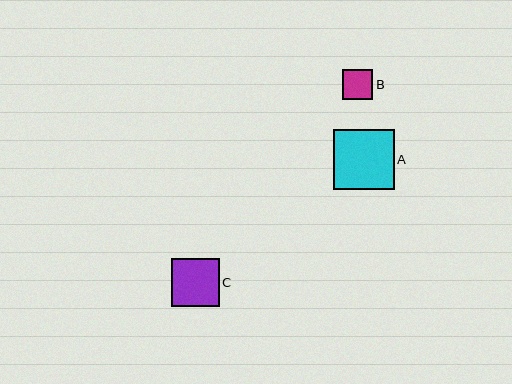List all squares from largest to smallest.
From largest to smallest: A, C, B.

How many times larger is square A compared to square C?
Square A is approximately 1.3 times the size of square C.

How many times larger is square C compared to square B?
Square C is approximately 1.6 times the size of square B.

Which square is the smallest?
Square B is the smallest with a size of approximately 30 pixels.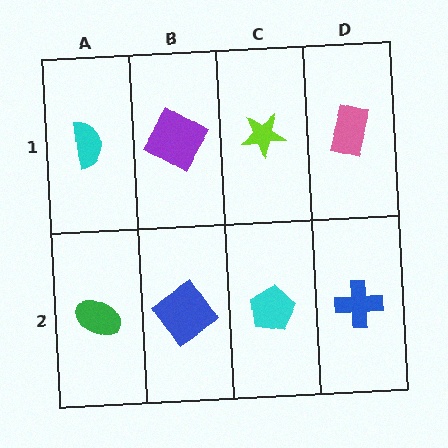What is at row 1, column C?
A lime star.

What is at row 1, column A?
A cyan semicircle.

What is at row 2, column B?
A blue diamond.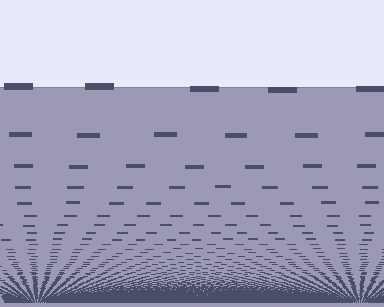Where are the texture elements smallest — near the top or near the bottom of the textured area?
Near the bottom.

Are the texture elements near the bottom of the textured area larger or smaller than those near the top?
Smaller. The gradient is inverted — elements near the bottom are smaller and denser.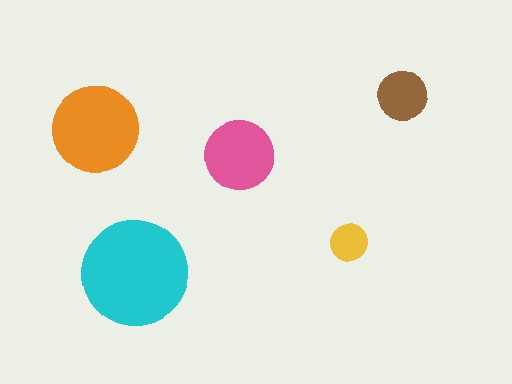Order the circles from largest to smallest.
the cyan one, the orange one, the pink one, the brown one, the yellow one.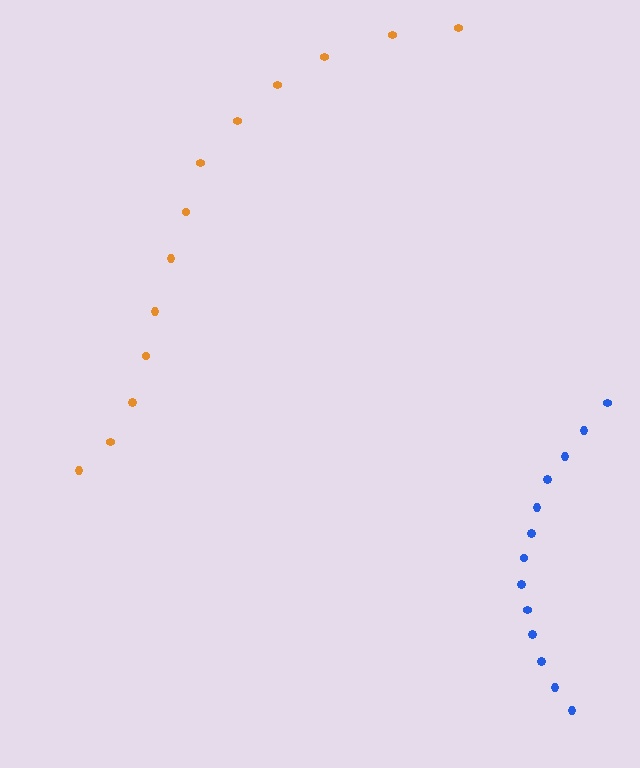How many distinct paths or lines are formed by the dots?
There are 2 distinct paths.